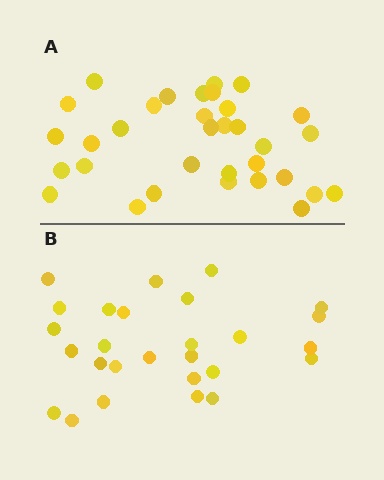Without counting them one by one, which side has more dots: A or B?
Region A (the top region) has more dots.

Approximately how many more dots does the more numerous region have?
Region A has about 6 more dots than region B.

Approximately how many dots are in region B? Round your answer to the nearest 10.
About 30 dots. (The exact count is 27, which rounds to 30.)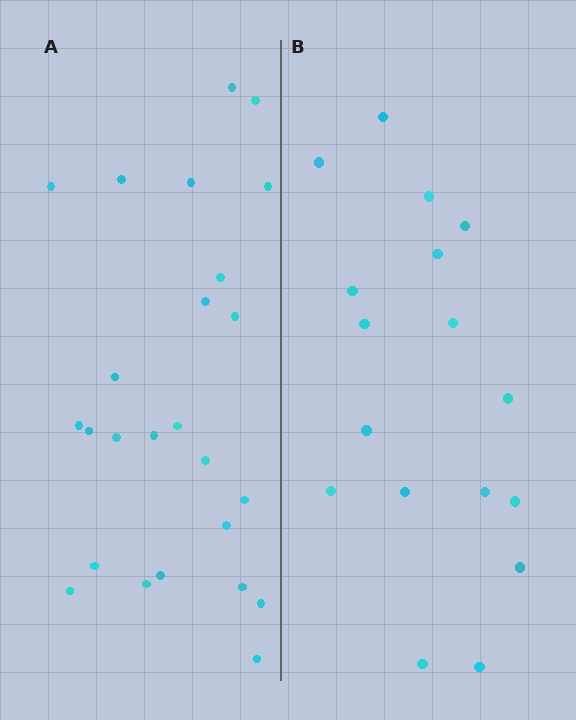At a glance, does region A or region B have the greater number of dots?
Region A (the left region) has more dots.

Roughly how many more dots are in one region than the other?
Region A has roughly 8 or so more dots than region B.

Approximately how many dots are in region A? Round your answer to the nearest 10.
About 20 dots. (The exact count is 25, which rounds to 20.)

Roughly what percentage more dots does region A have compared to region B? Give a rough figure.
About 45% more.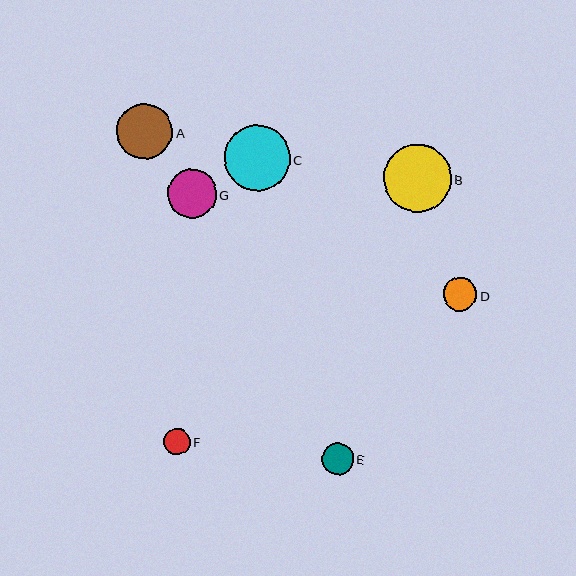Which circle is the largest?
Circle B is the largest with a size of approximately 68 pixels.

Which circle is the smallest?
Circle F is the smallest with a size of approximately 26 pixels.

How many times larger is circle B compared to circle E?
Circle B is approximately 2.2 times the size of circle E.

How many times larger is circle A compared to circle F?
Circle A is approximately 2.1 times the size of circle F.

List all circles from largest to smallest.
From largest to smallest: B, C, A, G, D, E, F.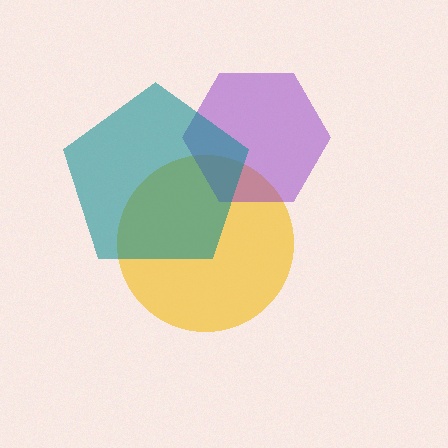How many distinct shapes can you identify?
There are 3 distinct shapes: a yellow circle, a purple hexagon, a teal pentagon.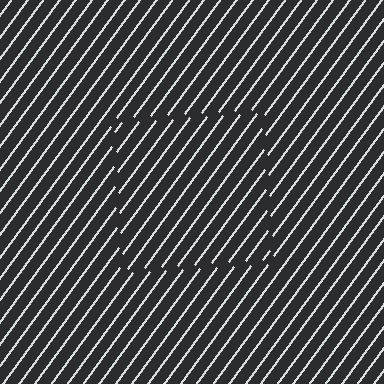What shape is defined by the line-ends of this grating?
An illusory square. The interior of the shape contains the same grating, shifted by half a period — the contour is defined by the phase discontinuity where line-ends from the inner and outer gratings abut.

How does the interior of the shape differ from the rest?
The interior of the shape contains the same grating, shifted by half a period — the contour is defined by the phase discontinuity where line-ends from the inner and outer gratings abut.